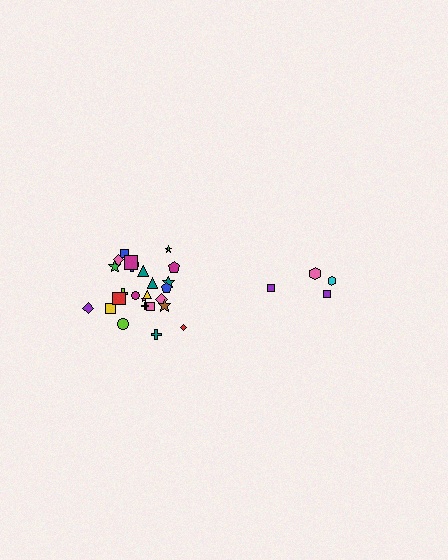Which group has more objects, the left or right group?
The left group.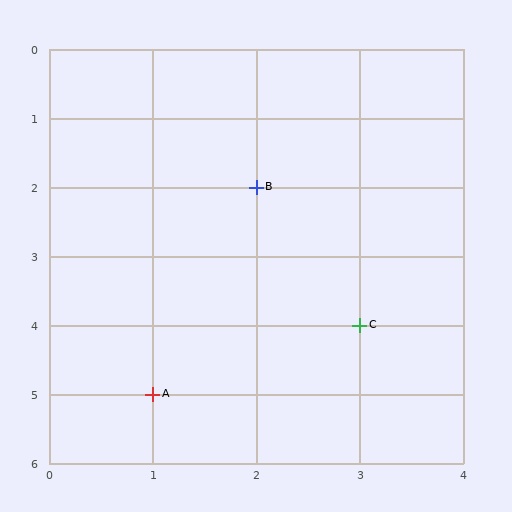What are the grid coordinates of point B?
Point B is at grid coordinates (2, 2).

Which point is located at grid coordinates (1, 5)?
Point A is at (1, 5).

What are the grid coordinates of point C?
Point C is at grid coordinates (3, 4).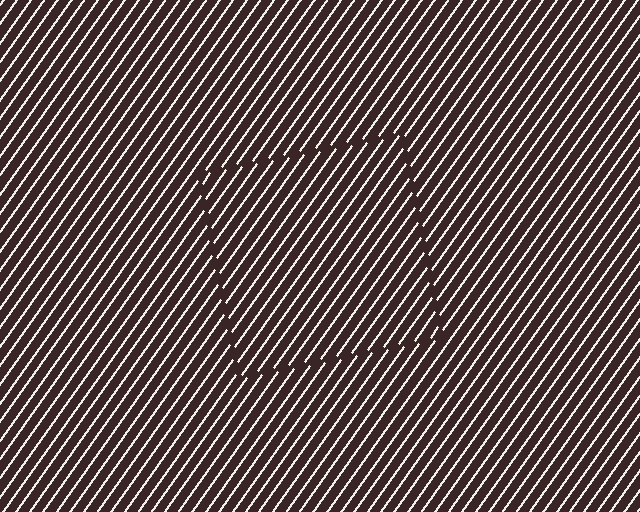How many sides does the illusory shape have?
4 sides — the line-ends trace a square.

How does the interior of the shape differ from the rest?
The interior of the shape contains the same grating, shifted by half a period — the contour is defined by the phase discontinuity where line-ends from the inner and outer gratings abut.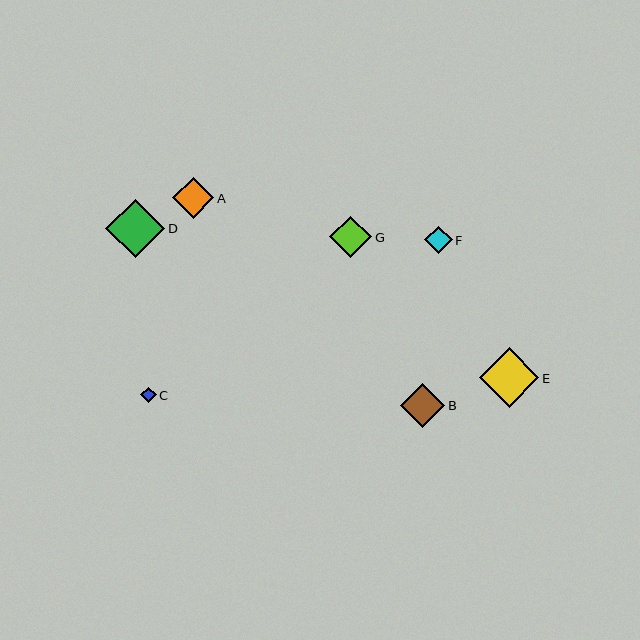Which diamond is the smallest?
Diamond C is the smallest with a size of approximately 15 pixels.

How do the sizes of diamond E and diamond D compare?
Diamond E and diamond D are approximately the same size.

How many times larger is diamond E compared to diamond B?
Diamond E is approximately 1.3 times the size of diamond B.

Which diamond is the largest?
Diamond E is the largest with a size of approximately 60 pixels.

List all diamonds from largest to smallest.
From largest to smallest: E, D, B, G, A, F, C.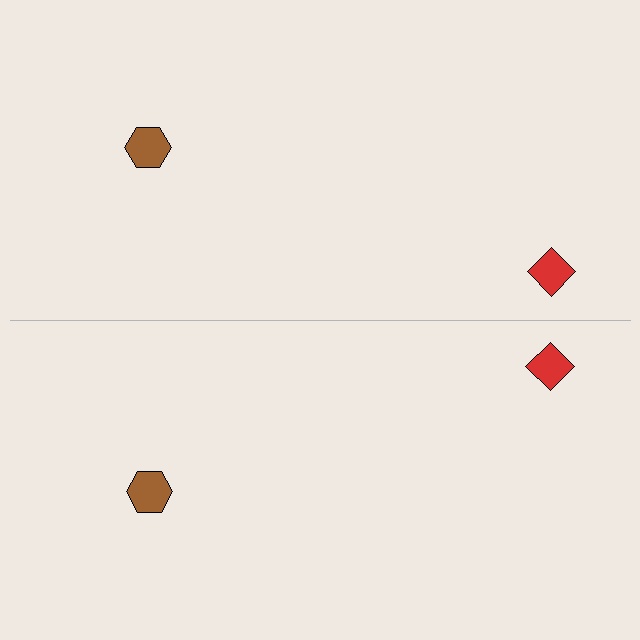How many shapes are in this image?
There are 4 shapes in this image.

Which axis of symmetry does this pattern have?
The pattern has a horizontal axis of symmetry running through the center of the image.